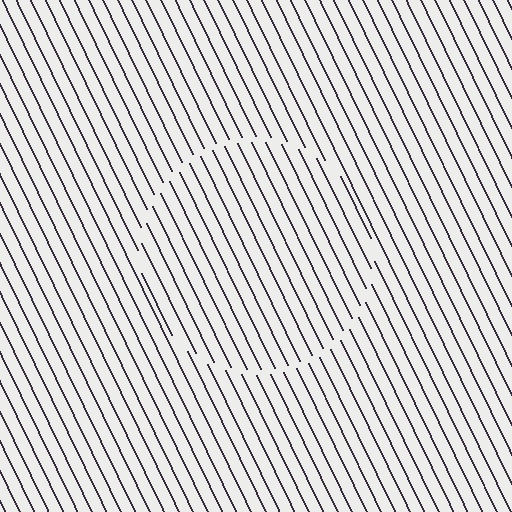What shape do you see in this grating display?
An illusory circle. The interior of the shape contains the same grating, shifted by half a period — the contour is defined by the phase discontinuity where line-ends from the inner and outer gratings abut.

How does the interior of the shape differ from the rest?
The interior of the shape contains the same grating, shifted by half a period — the contour is defined by the phase discontinuity where line-ends from the inner and outer gratings abut.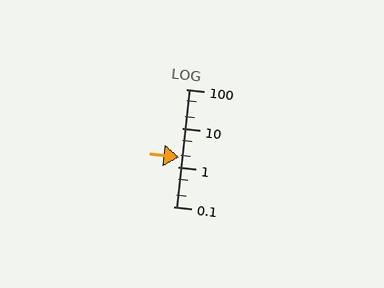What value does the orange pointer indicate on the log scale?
The pointer indicates approximately 1.8.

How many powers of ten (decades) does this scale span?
The scale spans 3 decades, from 0.1 to 100.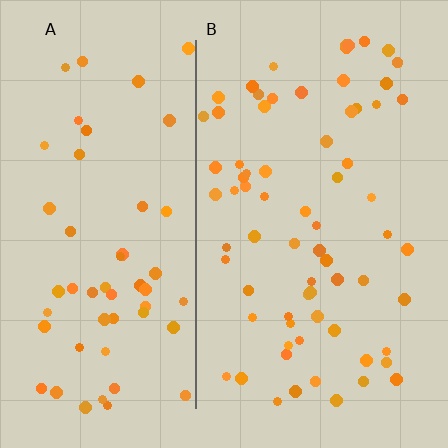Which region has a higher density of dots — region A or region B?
B (the right).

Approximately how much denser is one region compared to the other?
Approximately 1.3× — region B over region A.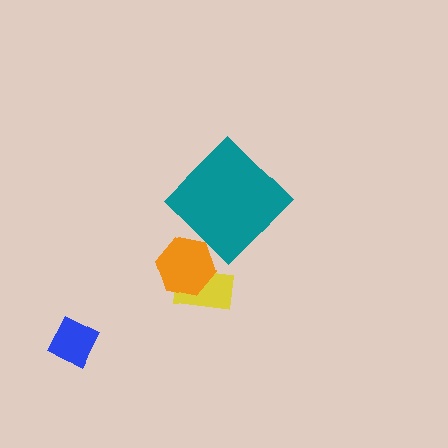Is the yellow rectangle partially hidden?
Yes, it is partially covered by another shape.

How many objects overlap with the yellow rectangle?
1 object overlaps with the yellow rectangle.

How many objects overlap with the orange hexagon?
1 object overlaps with the orange hexagon.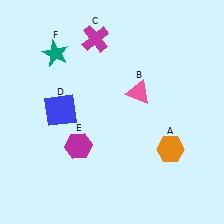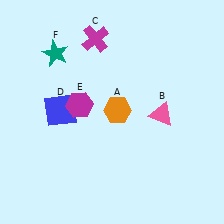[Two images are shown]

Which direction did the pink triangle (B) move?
The pink triangle (B) moved right.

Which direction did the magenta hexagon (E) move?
The magenta hexagon (E) moved up.